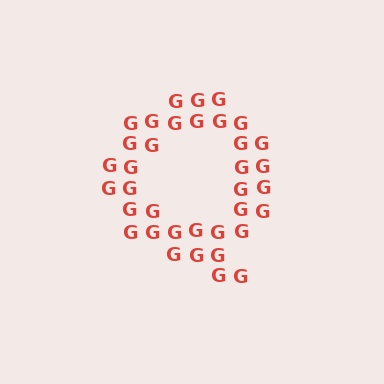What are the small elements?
The small elements are letter G's.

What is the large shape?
The large shape is the letter Q.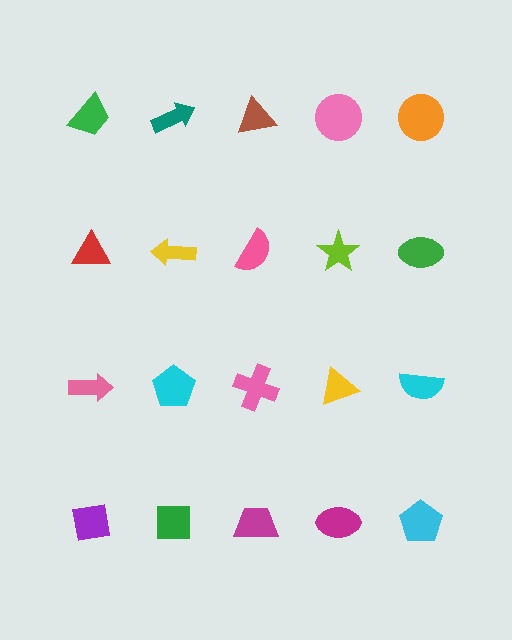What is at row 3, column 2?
A cyan pentagon.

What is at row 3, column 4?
A yellow triangle.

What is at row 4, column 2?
A green square.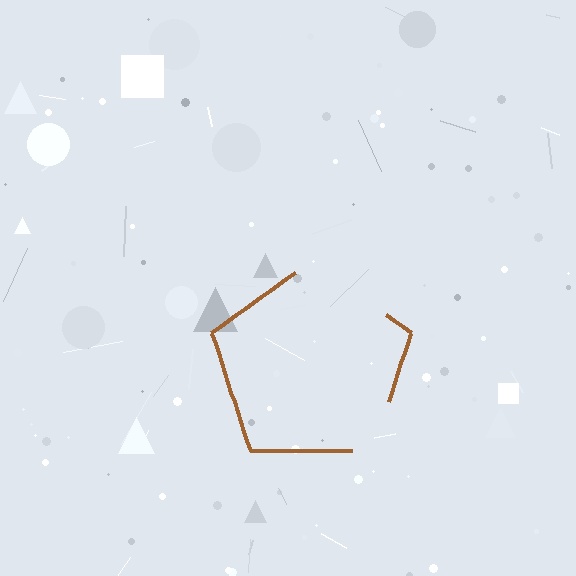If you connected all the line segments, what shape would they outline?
They would outline a pentagon.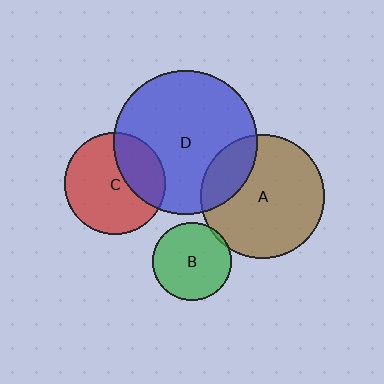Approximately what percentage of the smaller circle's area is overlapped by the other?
Approximately 20%.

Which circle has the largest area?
Circle D (blue).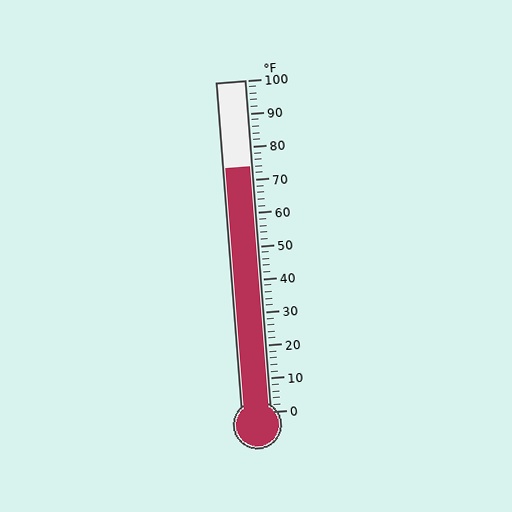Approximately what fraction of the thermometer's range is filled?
The thermometer is filled to approximately 75% of its range.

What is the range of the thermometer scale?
The thermometer scale ranges from 0°F to 100°F.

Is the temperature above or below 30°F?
The temperature is above 30°F.